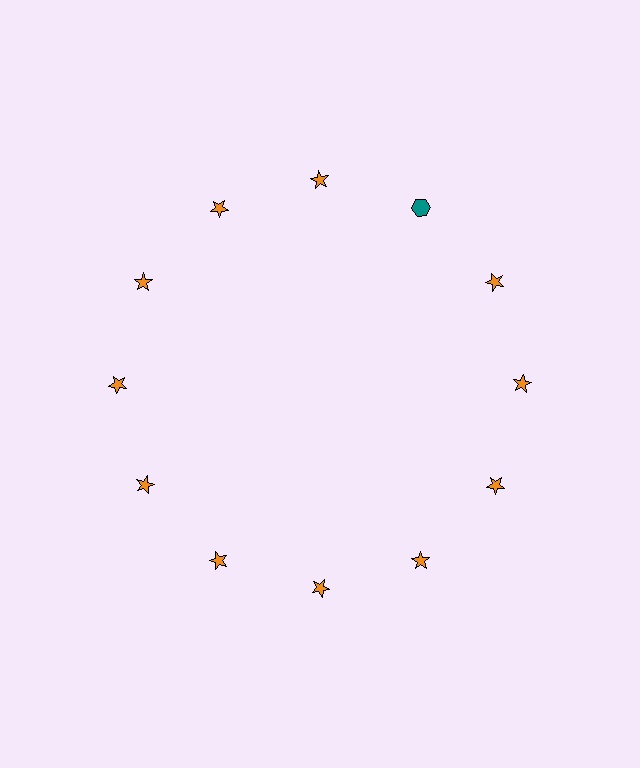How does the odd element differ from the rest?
It differs in both color (teal instead of orange) and shape (hexagon instead of star).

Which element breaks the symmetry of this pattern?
The teal hexagon at roughly the 1 o'clock position breaks the symmetry. All other shapes are orange stars.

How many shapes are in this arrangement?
There are 12 shapes arranged in a ring pattern.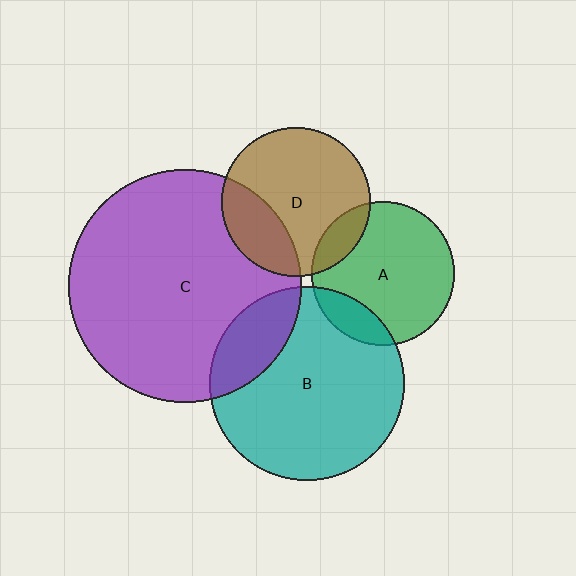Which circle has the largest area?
Circle C (purple).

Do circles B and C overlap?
Yes.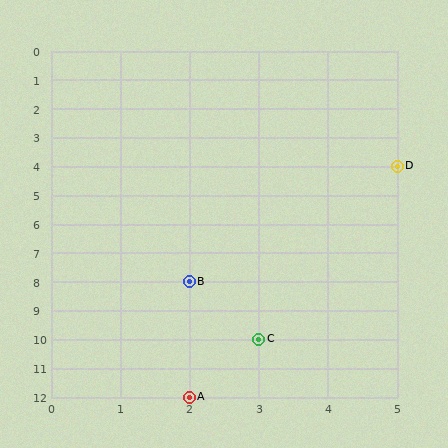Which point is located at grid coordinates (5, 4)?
Point D is at (5, 4).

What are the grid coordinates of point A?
Point A is at grid coordinates (2, 12).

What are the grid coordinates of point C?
Point C is at grid coordinates (3, 10).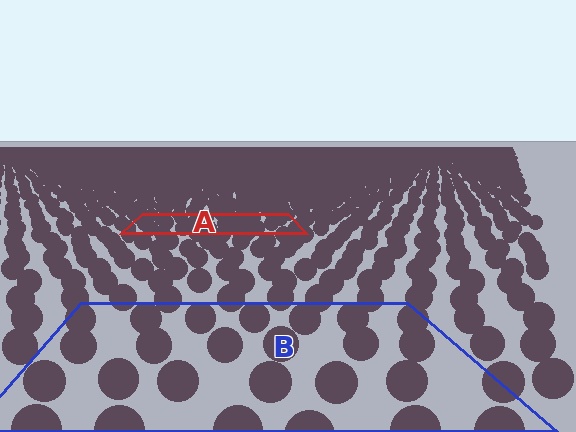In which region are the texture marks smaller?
The texture marks are smaller in region A, because it is farther away.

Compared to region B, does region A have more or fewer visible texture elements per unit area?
Region A has more texture elements per unit area — they are packed more densely because it is farther away.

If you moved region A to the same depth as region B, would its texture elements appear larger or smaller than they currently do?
They would appear larger. At a closer depth, the same texture elements are projected at a bigger on-screen size.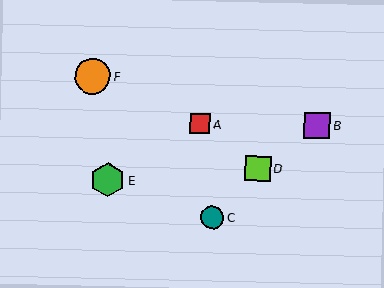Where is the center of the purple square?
The center of the purple square is at (317, 126).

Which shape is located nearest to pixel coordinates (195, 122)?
The red square (labeled A) at (200, 124) is nearest to that location.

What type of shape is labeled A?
Shape A is a red square.